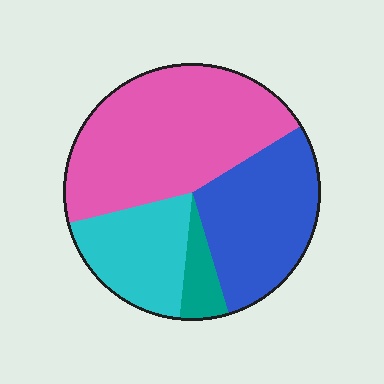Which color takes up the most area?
Pink, at roughly 45%.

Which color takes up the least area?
Teal, at roughly 5%.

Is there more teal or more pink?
Pink.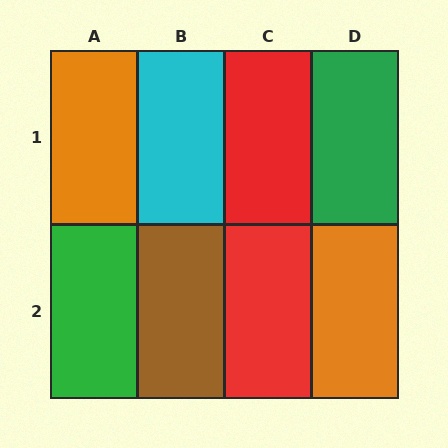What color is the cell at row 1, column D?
Green.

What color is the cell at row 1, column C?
Red.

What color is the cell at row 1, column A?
Orange.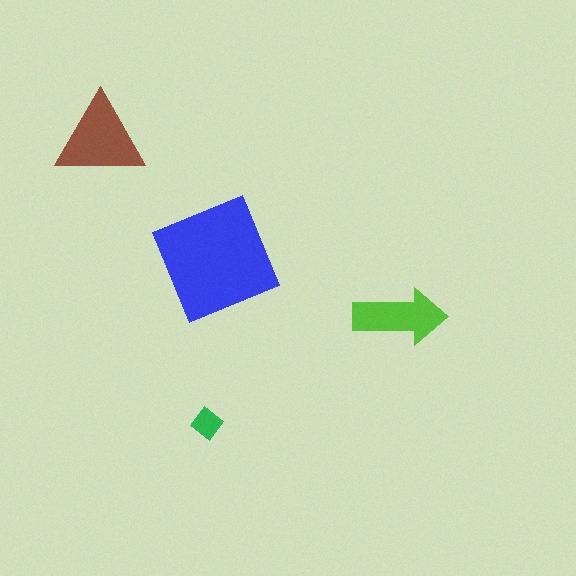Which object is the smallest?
The green diamond.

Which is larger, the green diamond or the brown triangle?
The brown triangle.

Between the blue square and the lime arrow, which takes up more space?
The blue square.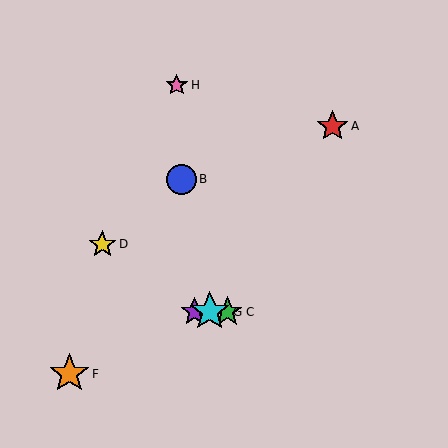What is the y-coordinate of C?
Object C is at y≈312.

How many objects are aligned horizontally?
3 objects (C, E, G) are aligned horizontally.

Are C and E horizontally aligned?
Yes, both are at y≈312.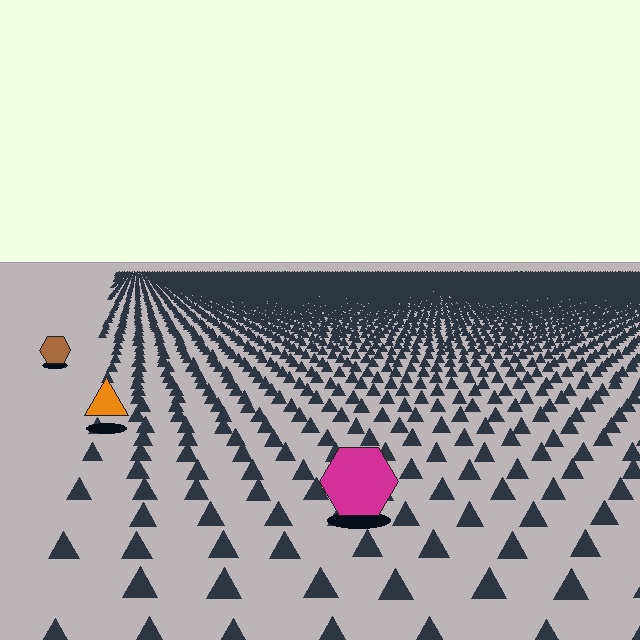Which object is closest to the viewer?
The magenta hexagon is closest. The texture marks near it are larger and more spread out.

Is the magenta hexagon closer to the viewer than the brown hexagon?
Yes. The magenta hexagon is closer — you can tell from the texture gradient: the ground texture is coarser near it.